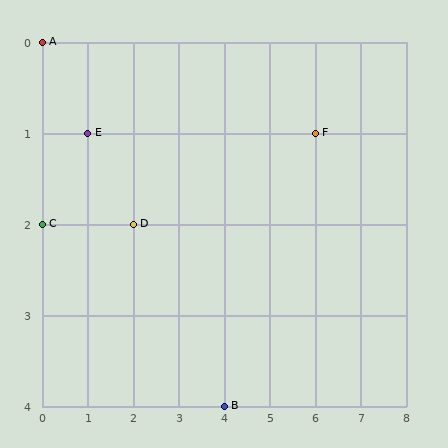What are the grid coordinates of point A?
Point A is at grid coordinates (0, 0).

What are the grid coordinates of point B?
Point B is at grid coordinates (4, 4).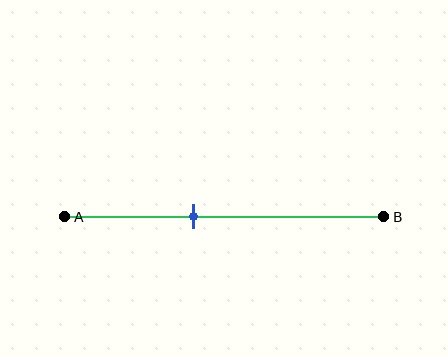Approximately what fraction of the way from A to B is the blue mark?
The blue mark is approximately 40% of the way from A to B.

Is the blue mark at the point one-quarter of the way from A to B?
No, the mark is at about 40% from A, not at the 25% one-quarter point.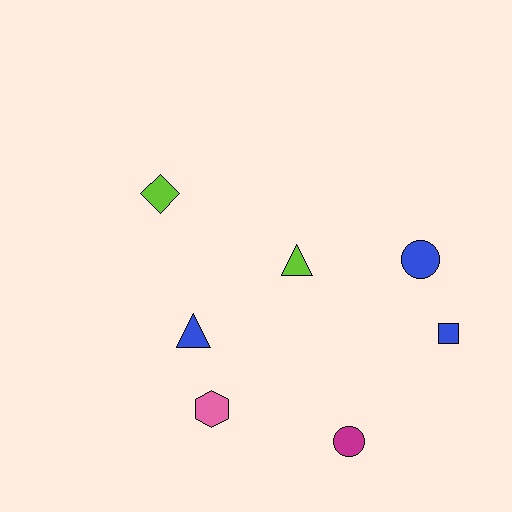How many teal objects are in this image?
There are no teal objects.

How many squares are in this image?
There is 1 square.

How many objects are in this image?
There are 7 objects.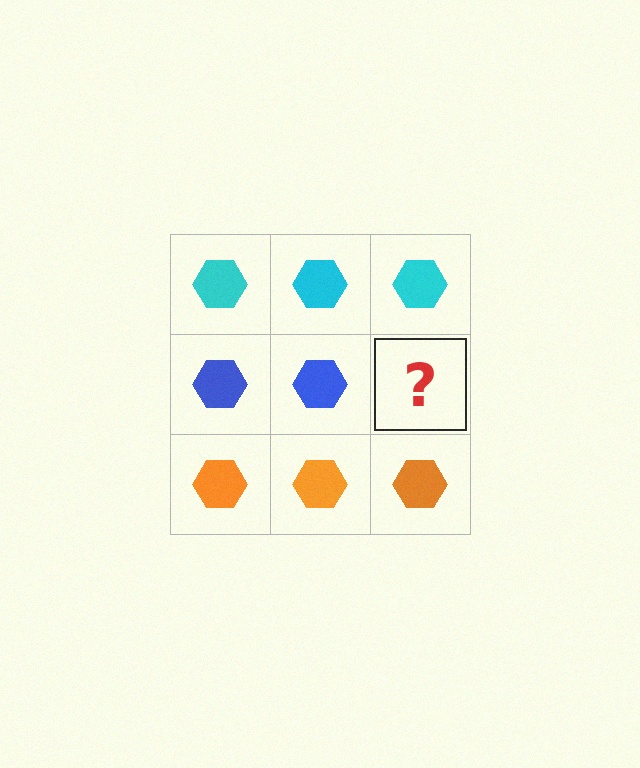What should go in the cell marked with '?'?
The missing cell should contain a blue hexagon.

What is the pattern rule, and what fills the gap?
The rule is that each row has a consistent color. The gap should be filled with a blue hexagon.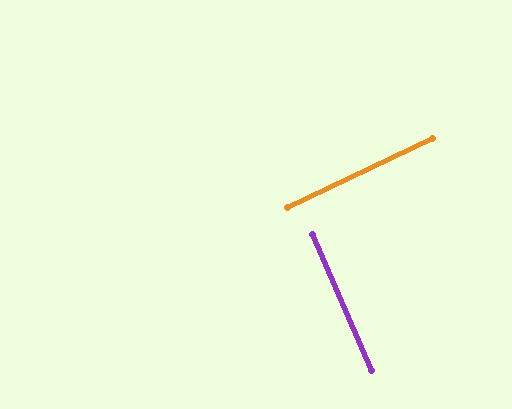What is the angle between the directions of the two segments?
Approximately 88 degrees.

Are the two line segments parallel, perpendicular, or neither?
Perpendicular — they meet at approximately 88°.